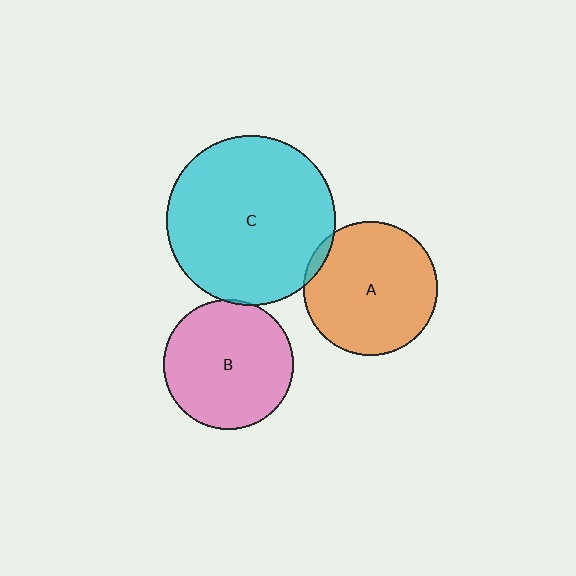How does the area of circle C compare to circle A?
Approximately 1.6 times.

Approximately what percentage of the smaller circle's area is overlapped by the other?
Approximately 5%.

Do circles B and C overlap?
Yes.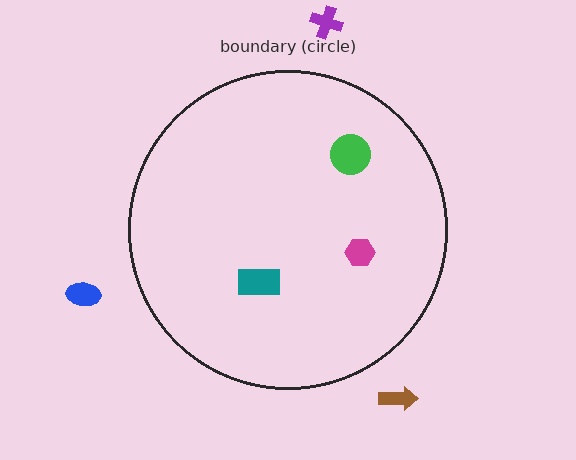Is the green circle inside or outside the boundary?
Inside.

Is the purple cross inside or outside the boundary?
Outside.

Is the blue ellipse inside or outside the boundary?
Outside.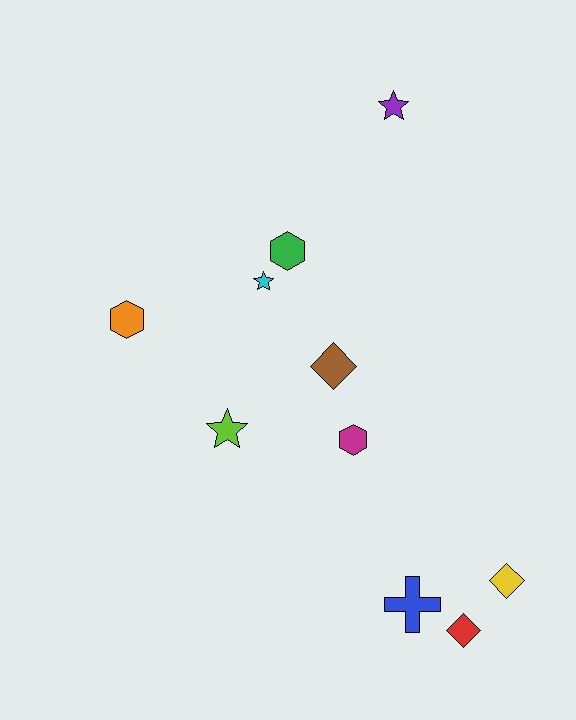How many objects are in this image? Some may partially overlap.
There are 10 objects.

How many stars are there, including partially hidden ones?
There are 3 stars.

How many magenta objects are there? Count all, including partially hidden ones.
There is 1 magenta object.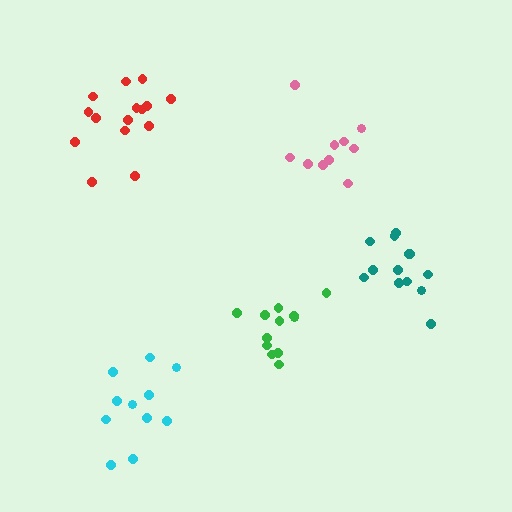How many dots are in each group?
Group 1: 13 dots, Group 2: 12 dots, Group 3: 10 dots, Group 4: 15 dots, Group 5: 11 dots (61 total).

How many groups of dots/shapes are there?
There are 5 groups.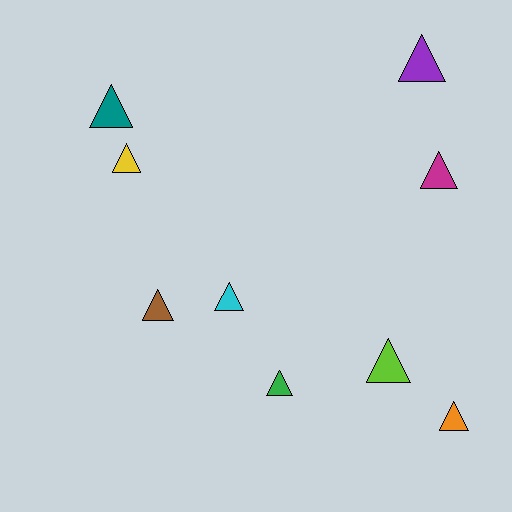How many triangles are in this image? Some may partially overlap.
There are 9 triangles.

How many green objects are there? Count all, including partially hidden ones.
There is 1 green object.